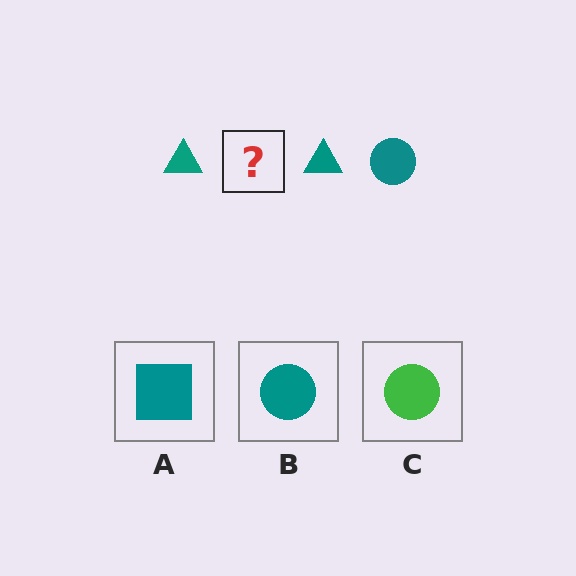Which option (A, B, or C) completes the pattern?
B.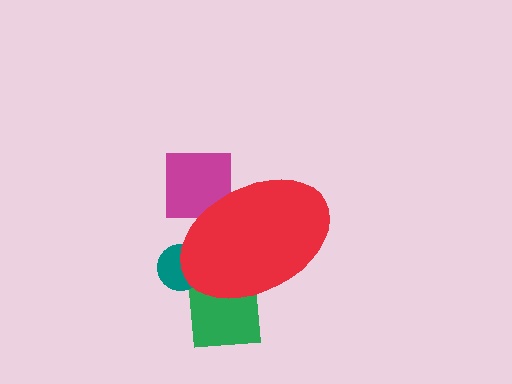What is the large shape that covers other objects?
A red ellipse.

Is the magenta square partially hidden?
Yes, the magenta square is partially hidden behind the red ellipse.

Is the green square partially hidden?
Yes, the green square is partially hidden behind the red ellipse.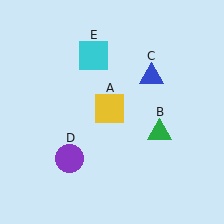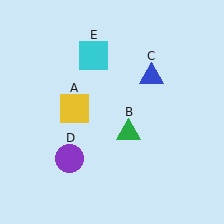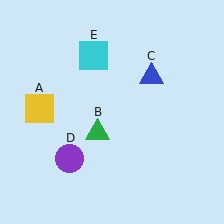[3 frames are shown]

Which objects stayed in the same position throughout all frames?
Blue triangle (object C) and purple circle (object D) and cyan square (object E) remained stationary.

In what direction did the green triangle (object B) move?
The green triangle (object B) moved left.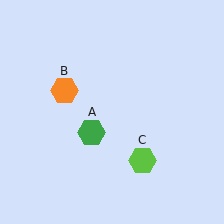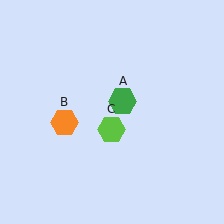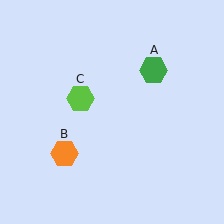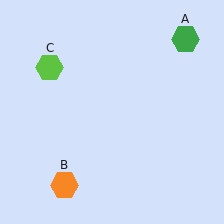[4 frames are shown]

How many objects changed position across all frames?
3 objects changed position: green hexagon (object A), orange hexagon (object B), lime hexagon (object C).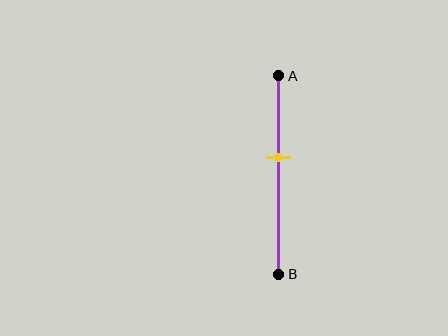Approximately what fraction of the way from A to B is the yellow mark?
The yellow mark is approximately 40% of the way from A to B.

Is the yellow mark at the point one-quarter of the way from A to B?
No, the mark is at about 40% from A, not at the 25% one-quarter point.